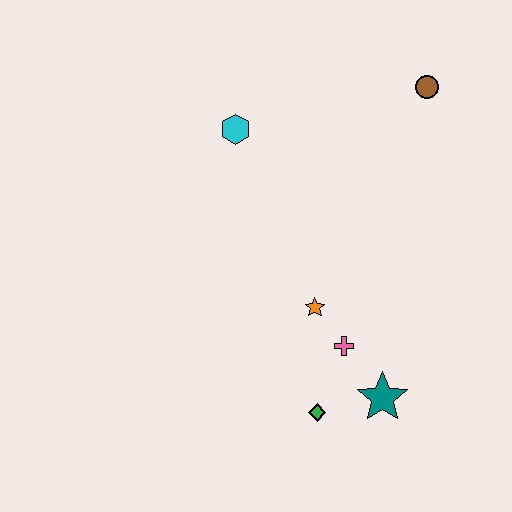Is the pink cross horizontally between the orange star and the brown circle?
Yes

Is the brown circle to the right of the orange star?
Yes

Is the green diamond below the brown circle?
Yes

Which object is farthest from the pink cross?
The brown circle is farthest from the pink cross.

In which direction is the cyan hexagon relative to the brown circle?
The cyan hexagon is to the left of the brown circle.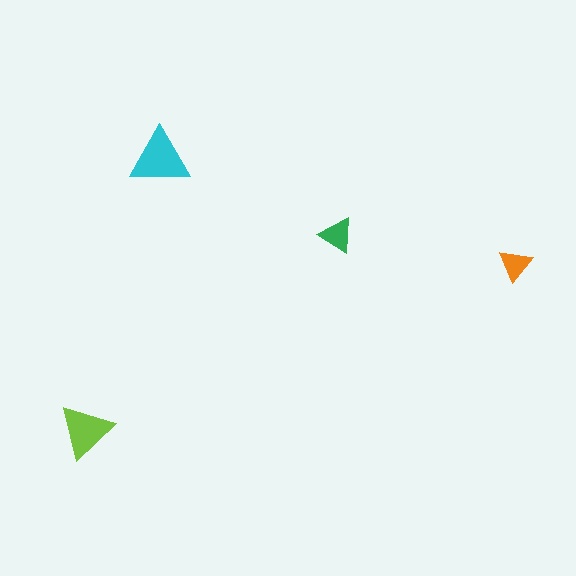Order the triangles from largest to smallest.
the cyan one, the lime one, the green one, the orange one.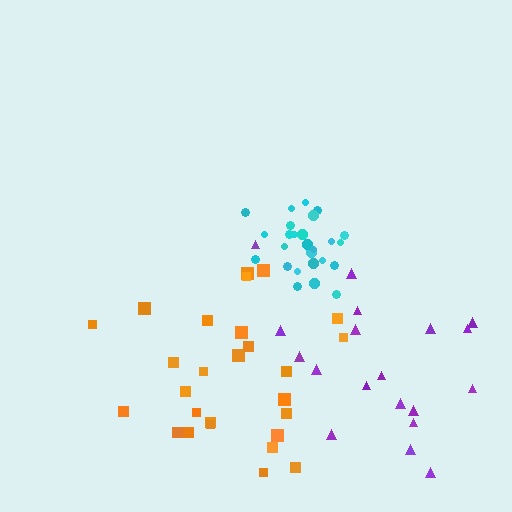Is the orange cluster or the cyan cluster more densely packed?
Cyan.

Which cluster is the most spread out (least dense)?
Purple.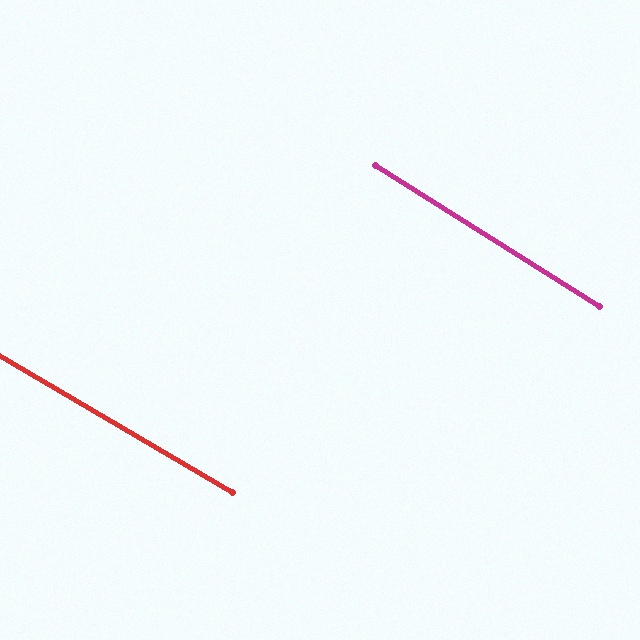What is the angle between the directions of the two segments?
Approximately 2 degrees.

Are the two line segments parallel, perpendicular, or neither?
Parallel — their directions differ by only 1.9°.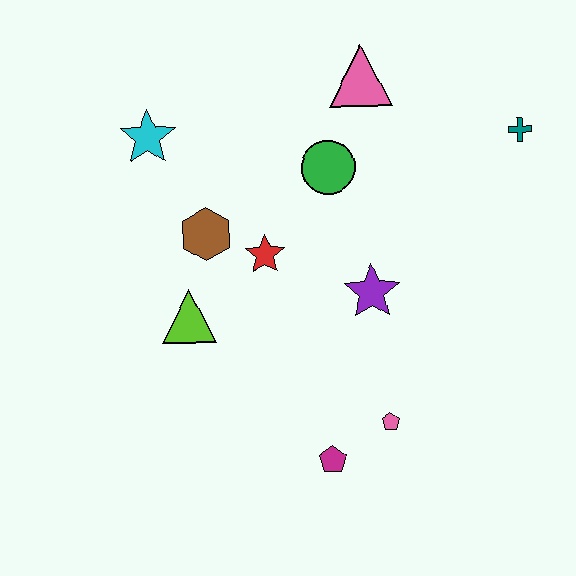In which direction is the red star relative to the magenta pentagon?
The red star is above the magenta pentagon.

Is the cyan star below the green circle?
No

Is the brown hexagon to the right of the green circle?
No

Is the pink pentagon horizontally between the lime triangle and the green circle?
No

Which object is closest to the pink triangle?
The green circle is closest to the pink triangle.